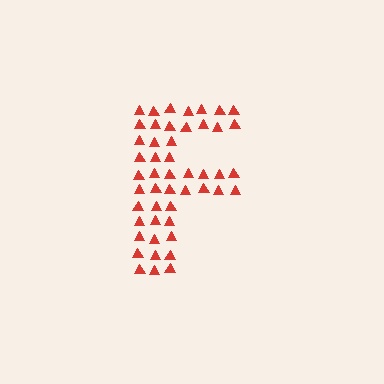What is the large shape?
The large shape is the letter F.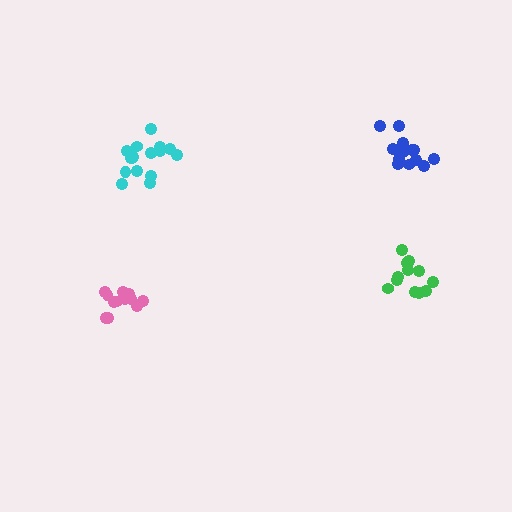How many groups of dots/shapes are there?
There are 4 groups.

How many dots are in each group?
Group 1: 17 dots, Group 2: 14 dots, Group 3: 12 dots, Group 4: 13 dots (56 total).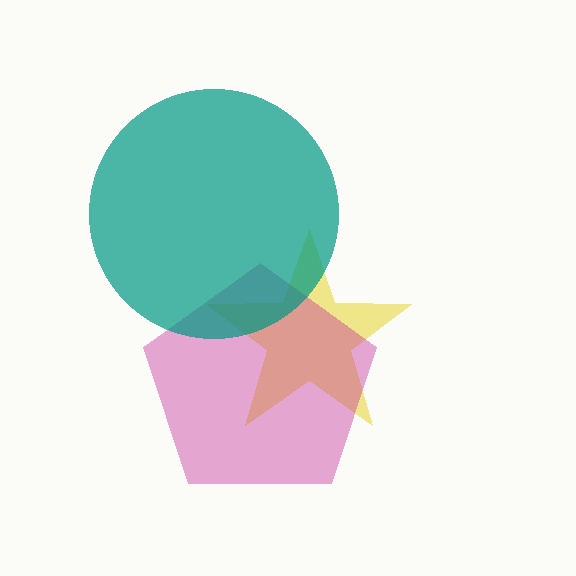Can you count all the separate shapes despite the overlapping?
Yes, there are 3 separate shapes.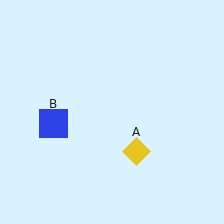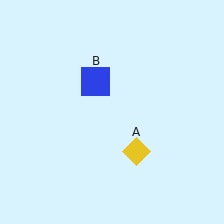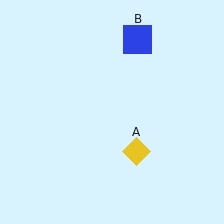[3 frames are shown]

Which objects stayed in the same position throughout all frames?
Yellow diamond (object A) remained stationary.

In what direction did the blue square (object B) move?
The blue square (object B) moved up and to the right.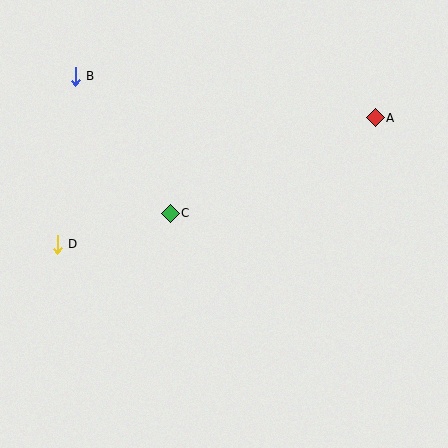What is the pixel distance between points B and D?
The distance between B and D is 169 pixels.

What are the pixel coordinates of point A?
Point A is at (375, 118).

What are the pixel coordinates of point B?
Point B is at (75, 76).